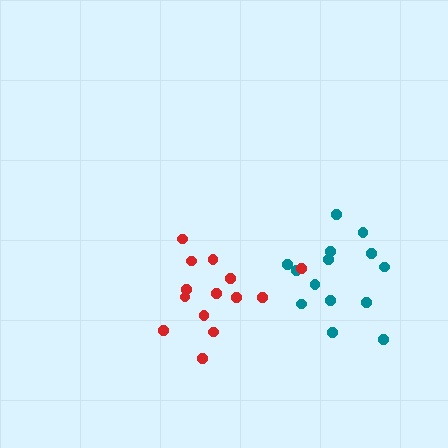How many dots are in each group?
Group 1: 14 dots, Group 2: 14 dots (28 total).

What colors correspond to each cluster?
The clusters are colored: teal, red.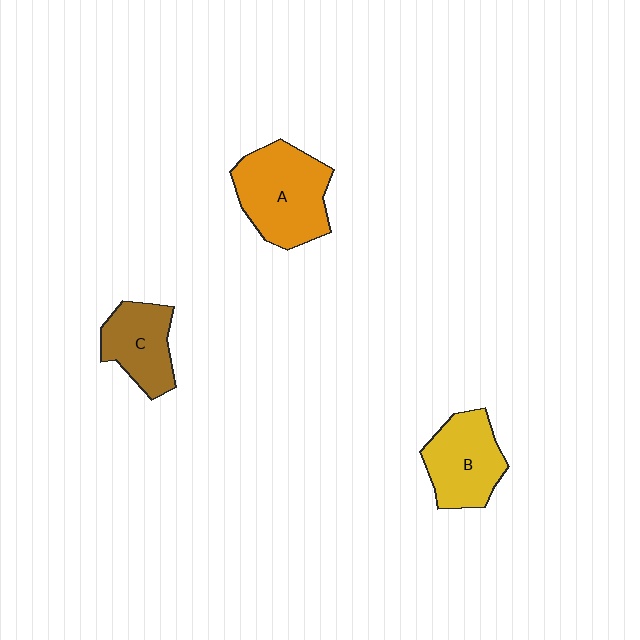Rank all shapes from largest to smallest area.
From largest to smallest: A (orange), B (yellow), C (brown).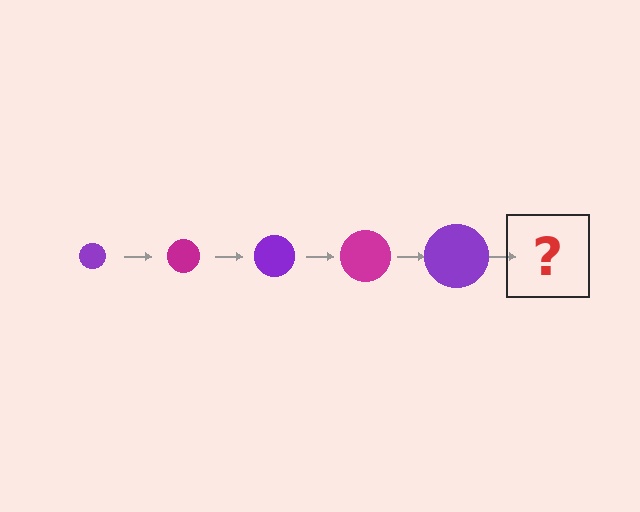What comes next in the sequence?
The next element should be a magenta circle, larger than the previous one.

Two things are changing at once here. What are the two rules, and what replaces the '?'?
The two rules are that the circle grows larger each step and the color cycles through purple and magenta. The '?' should be a magenta circle, larger than the previous one.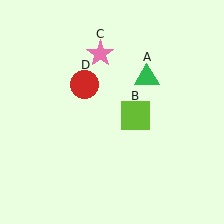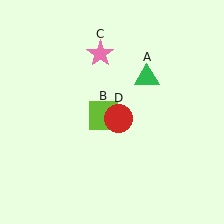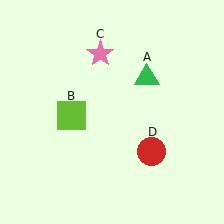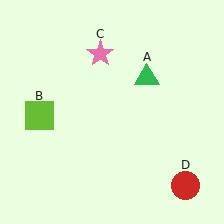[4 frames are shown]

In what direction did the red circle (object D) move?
The red circle (object D) moved down and to the right.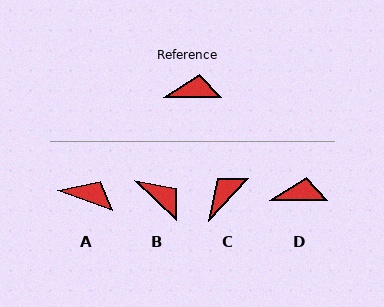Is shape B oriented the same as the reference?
No, it is off by about 43 degrees.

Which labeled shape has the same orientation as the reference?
D.